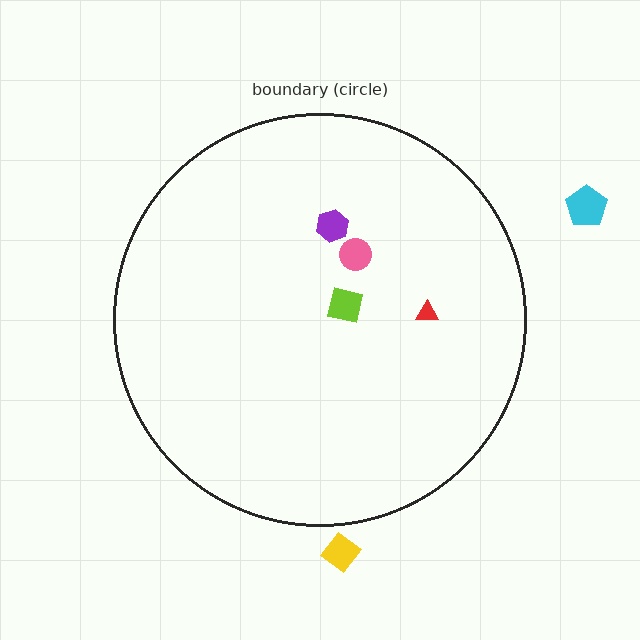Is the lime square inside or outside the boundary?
Inside.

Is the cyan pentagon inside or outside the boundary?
Outside.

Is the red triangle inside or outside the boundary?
Inside.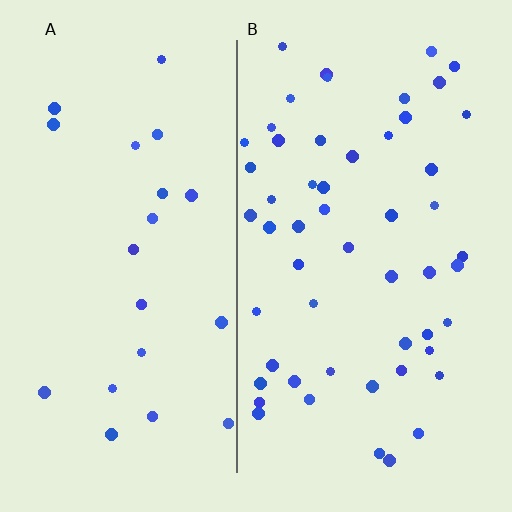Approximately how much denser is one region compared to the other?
Approximately 2.5× — region B over region A.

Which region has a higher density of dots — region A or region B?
B (the right).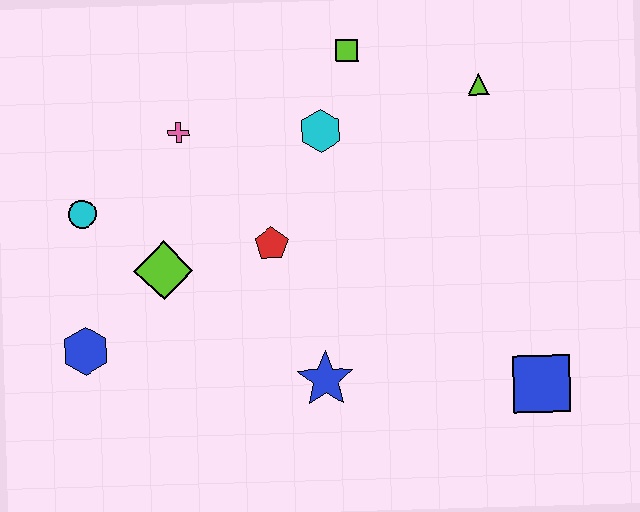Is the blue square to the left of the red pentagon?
No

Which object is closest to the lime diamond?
The cyan circle is closest to the lime diamond.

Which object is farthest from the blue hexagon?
The lime triangle is farthest from the blue hexagon.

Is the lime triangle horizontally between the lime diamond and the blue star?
No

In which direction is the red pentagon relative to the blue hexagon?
The red pentagon is to the right of the blue hexagon.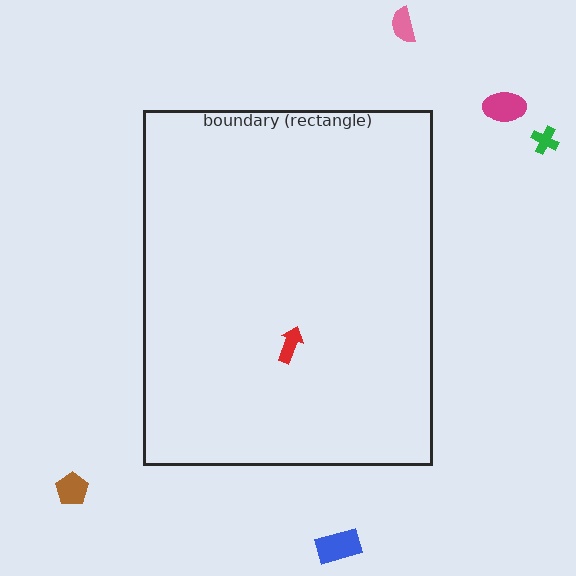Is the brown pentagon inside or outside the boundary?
Outside.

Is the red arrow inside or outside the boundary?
Inside.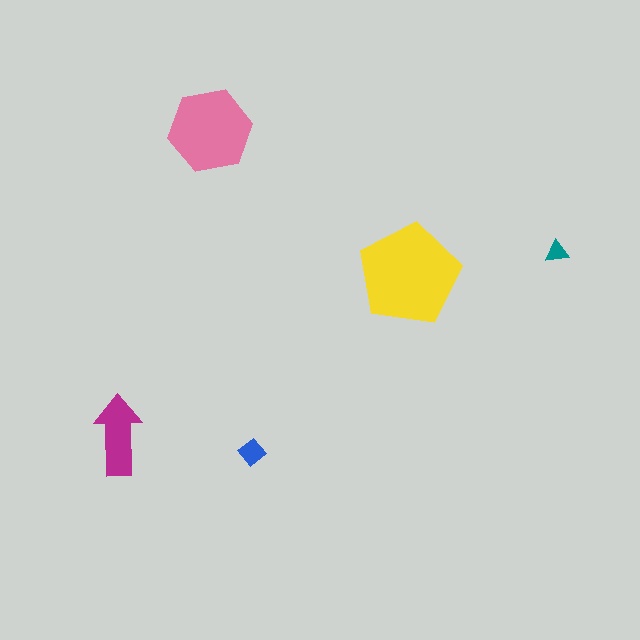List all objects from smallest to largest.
The teal triangle, the blue diamond, the magenta arrow, the pink hexagon, the yellow pentagon.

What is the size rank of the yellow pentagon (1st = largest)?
1st.